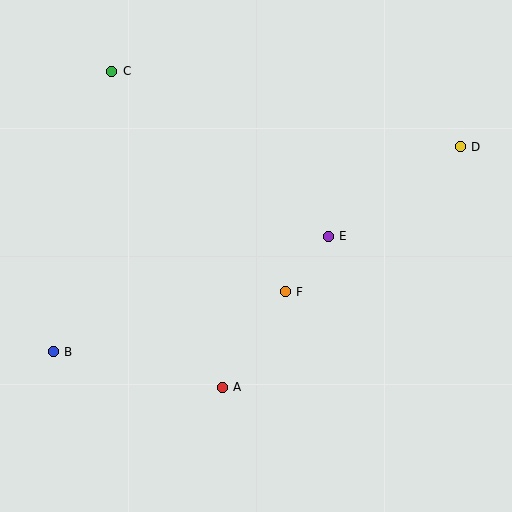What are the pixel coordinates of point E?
Point E is at (328, 236).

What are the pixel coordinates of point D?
Point D is at (460, 147).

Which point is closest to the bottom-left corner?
Point B is closest to the bottom-left corner.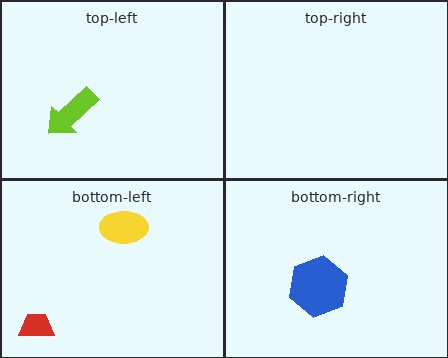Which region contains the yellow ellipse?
The bottom-left region.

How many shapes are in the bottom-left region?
2.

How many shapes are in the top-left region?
1.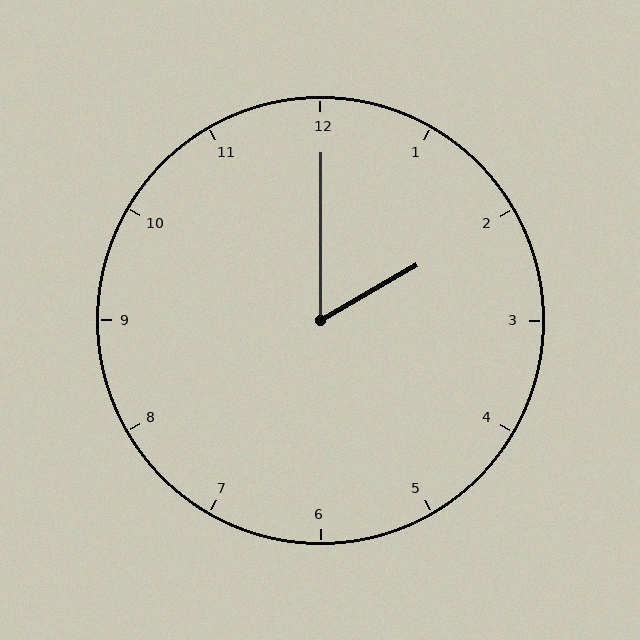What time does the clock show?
2:00.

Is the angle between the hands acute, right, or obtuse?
It is acute.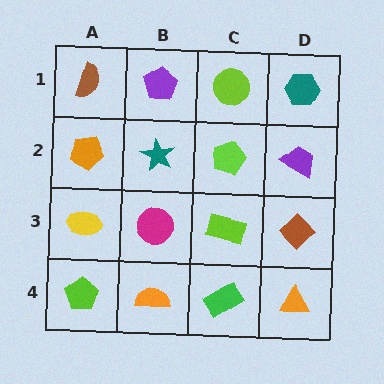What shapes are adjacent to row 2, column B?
A purple pentagon (row 1, column B), a magenta circle (row 3, column B), an orange pentagon (row 2, column A), a lime pentagon (row 2, column C).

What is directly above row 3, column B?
A teal star.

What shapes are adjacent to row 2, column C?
A lime circle (row 1, column C), a lime rectangle (row 3, column C), a teal star (row 2, column B), a purple trapezoid (row 2, column D).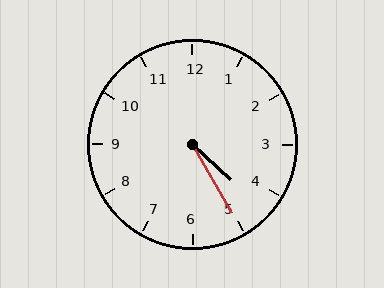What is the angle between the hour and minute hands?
Approximately 18 degrees.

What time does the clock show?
4:25.